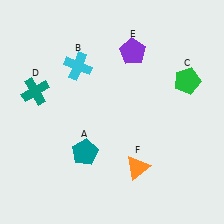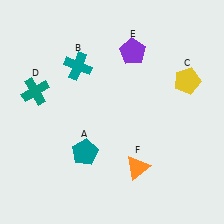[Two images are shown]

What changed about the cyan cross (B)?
In Image 1, B is cyan. In Image 2, it changed to teal.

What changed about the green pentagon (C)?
In Image 1, C is green. In Image 2, it changed to yellow.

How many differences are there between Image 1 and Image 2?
There are 2 differences between the two images.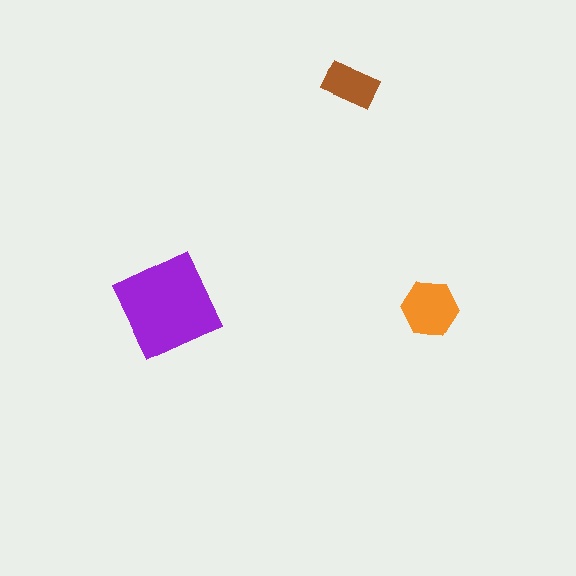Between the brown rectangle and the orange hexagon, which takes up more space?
The orange hexagon.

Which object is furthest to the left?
The purple diamond is leftmost.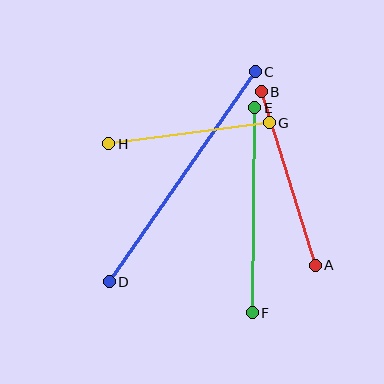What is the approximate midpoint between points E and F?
The midpoint is at approximately (254, 210) pixels.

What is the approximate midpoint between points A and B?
The midpoint is at approximately (288, 179) pixels.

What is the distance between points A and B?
The distance is approximately 182 pixels.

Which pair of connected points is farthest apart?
Points C and D are farthest apart.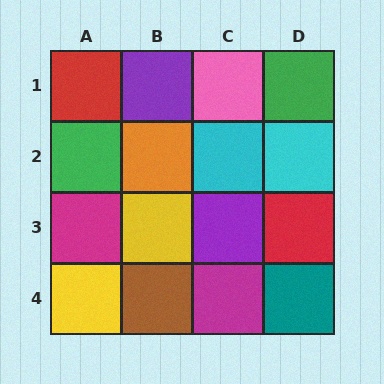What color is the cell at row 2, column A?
Green.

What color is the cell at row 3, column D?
Red.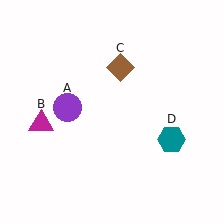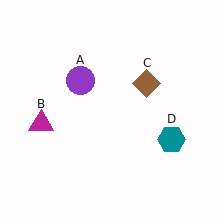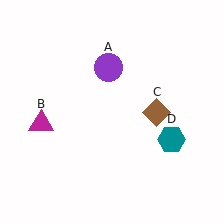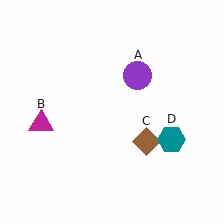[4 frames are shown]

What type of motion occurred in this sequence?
The purple circle (object A), brown diamond (object C) rotated clockwise around the center of the scene.